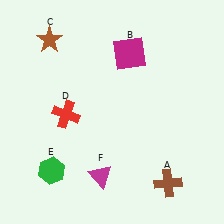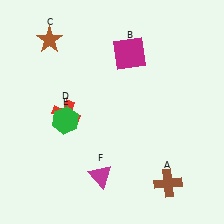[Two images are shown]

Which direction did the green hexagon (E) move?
The green hexagon (E) moved up.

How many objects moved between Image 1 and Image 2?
1 object moved between the two images.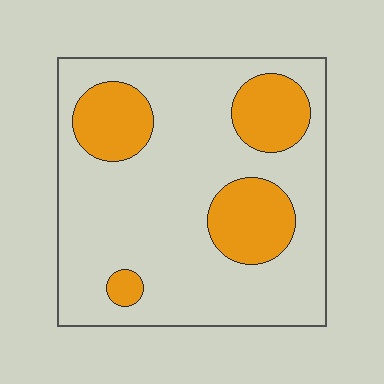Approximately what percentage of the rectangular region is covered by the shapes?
Approximately 25%.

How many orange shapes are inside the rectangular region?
4.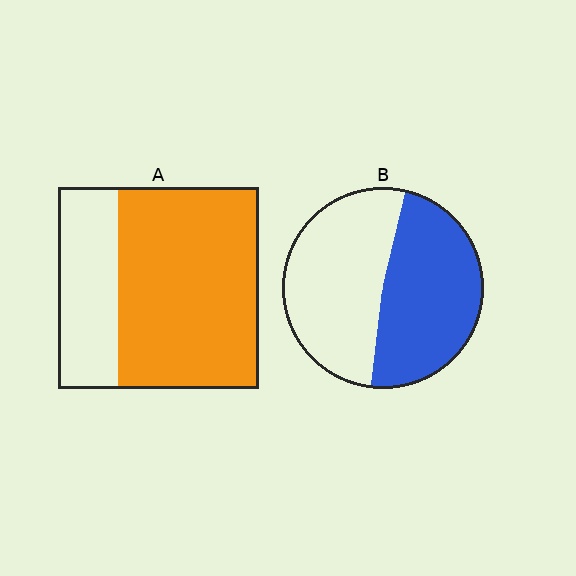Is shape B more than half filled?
Roughly half.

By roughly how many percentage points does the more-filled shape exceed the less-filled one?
By roughly 20 percentage points (A over B).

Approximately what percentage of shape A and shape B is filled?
A is approximately 70% and B is approximately 50%.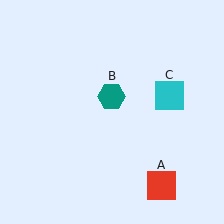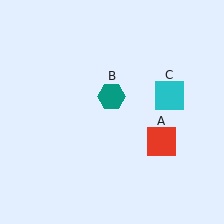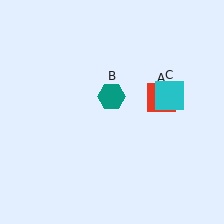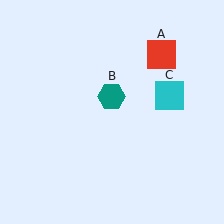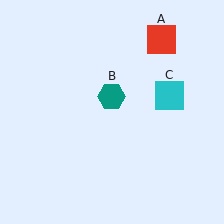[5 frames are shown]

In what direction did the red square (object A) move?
The red square (object A) moved up.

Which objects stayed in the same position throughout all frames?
Teal hexagon (object B) and cyan square (object C) remained stationary.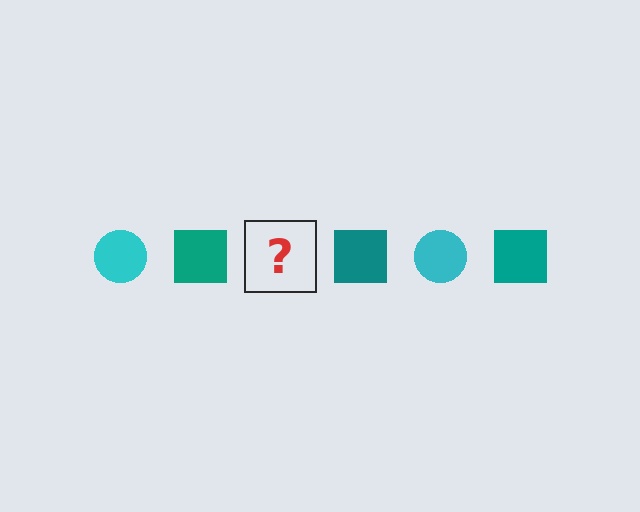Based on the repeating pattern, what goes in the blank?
The blank should be a cyan circle.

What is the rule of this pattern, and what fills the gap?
The rule is that the pattern alternates between cyan circle and teal square. The gap should be filled with a cyan circle.